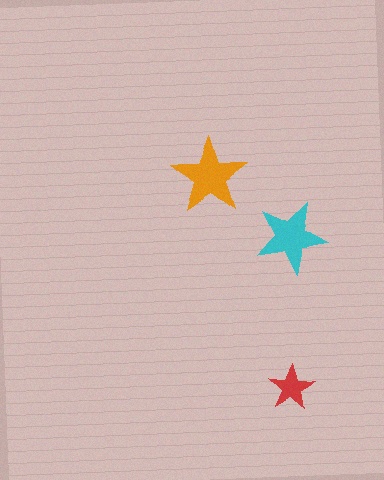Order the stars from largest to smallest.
the orange one, the cyan one, the red one.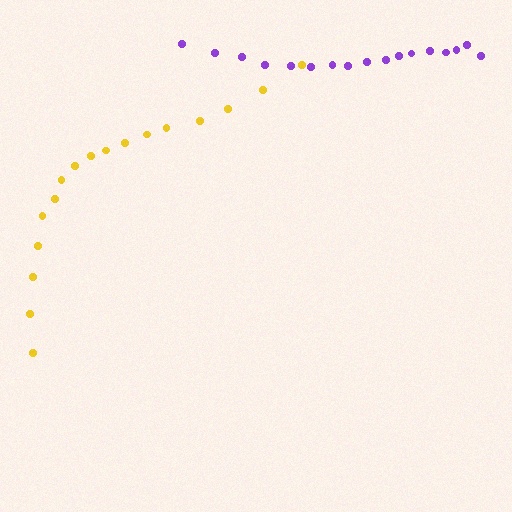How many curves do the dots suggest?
There are 2 distinct paths.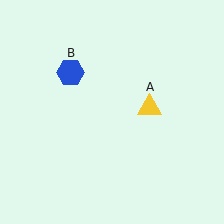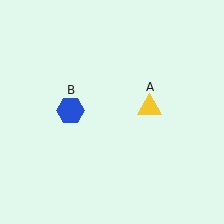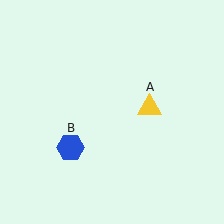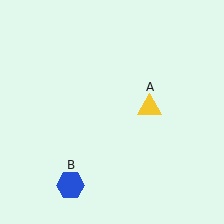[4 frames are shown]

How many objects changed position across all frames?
1 object changed position: blue hexagon (object B).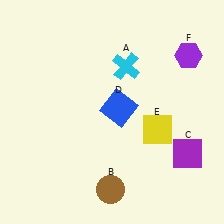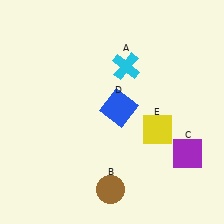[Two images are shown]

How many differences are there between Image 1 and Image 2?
There is 1 difference between the two images.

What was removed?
The purple hexagon (F) was removed in Image 2.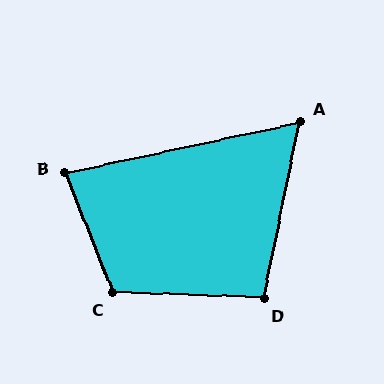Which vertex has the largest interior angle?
C, at approximately 114 degrees.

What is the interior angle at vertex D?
Approximately 99 degrees (obtuse).